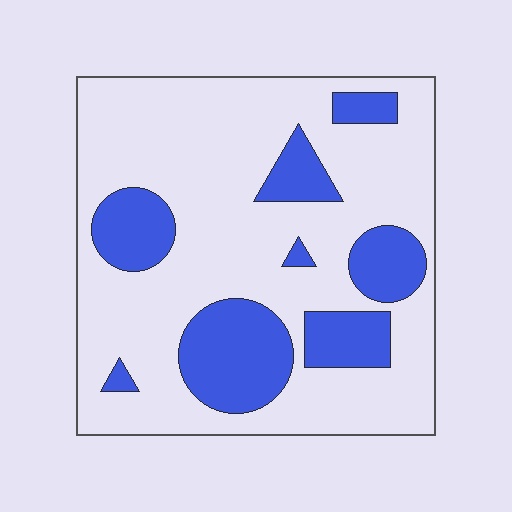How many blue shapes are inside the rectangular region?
8.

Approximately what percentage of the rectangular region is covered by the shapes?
Approximately 25%.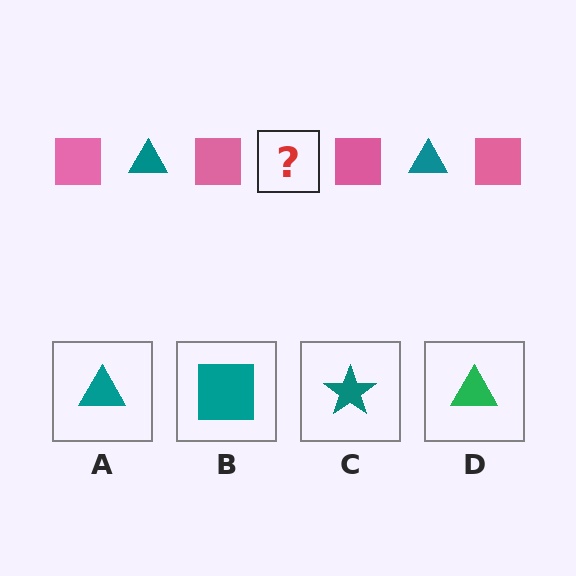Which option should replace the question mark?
Option A.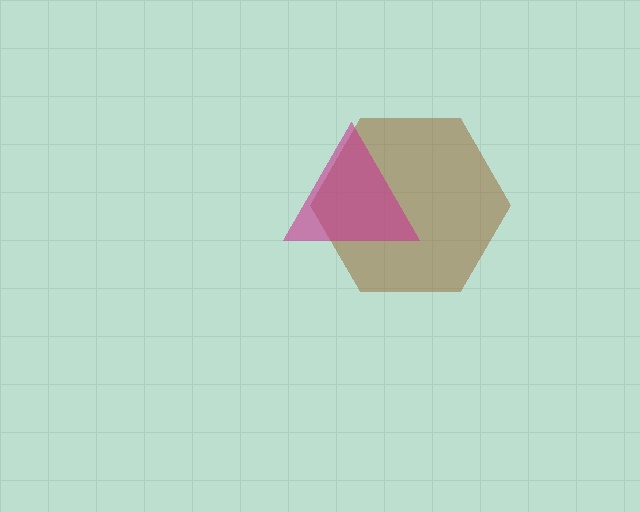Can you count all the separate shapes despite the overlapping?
Yes, there are 2 separate shapes.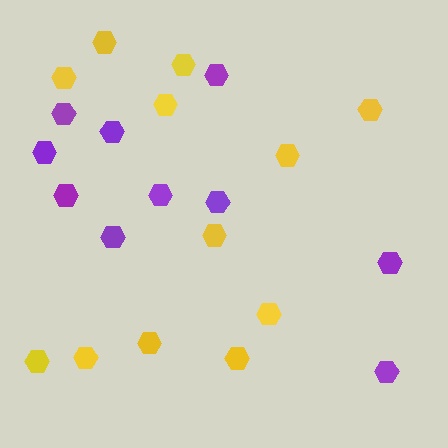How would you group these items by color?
There are 2 groups: one group of yellow hexagons (12) and one group of purple hexagons (10).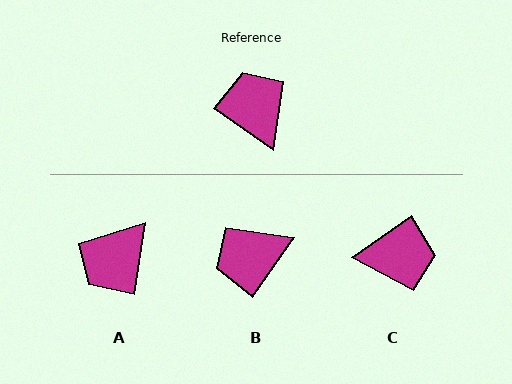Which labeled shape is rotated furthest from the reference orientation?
A, about 117 degrees away.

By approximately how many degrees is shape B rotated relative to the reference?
Approximately 91 degrees counter-clockwise.